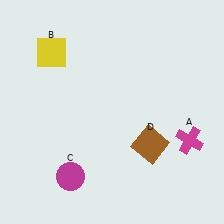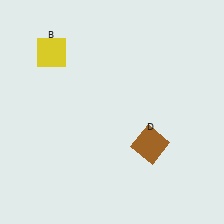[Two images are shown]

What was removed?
The magenta cross (A), the magenta circle (C) were removed in Image 2.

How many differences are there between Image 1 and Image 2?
There are 2 differences between the two images.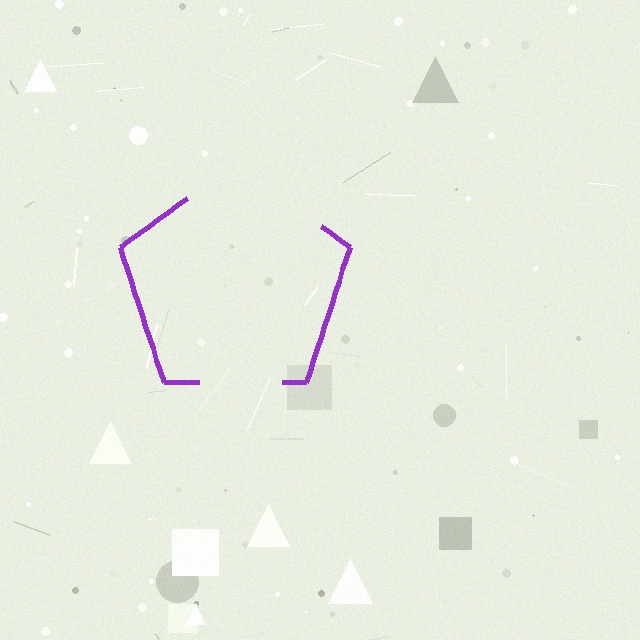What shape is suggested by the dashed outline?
The dashed outline suggests a pentagon.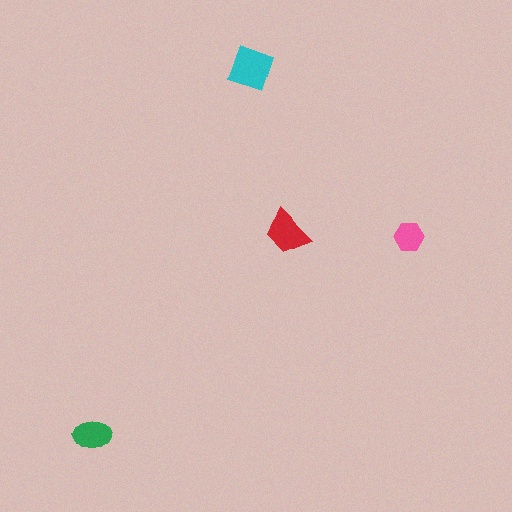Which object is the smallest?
The pink hexagon.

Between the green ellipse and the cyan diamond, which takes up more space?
The cyan diamond.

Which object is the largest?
The cyan diamond.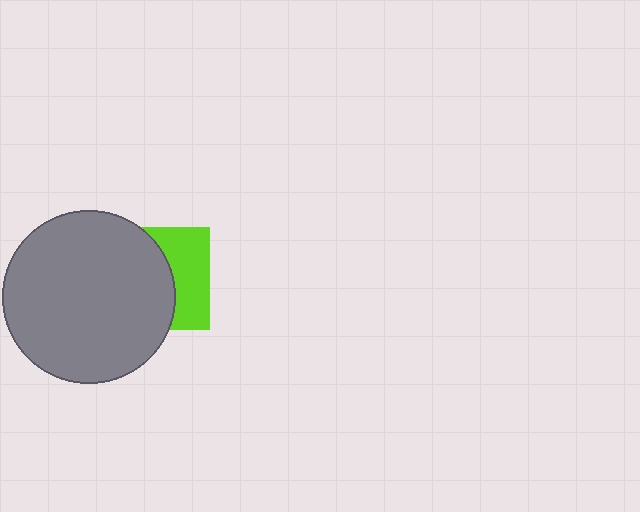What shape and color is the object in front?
The object in front is a gray circle.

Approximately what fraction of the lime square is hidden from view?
Roughly 59% of the lime square is hidden behind the gray circle.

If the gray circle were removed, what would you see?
You would see the complete lime square.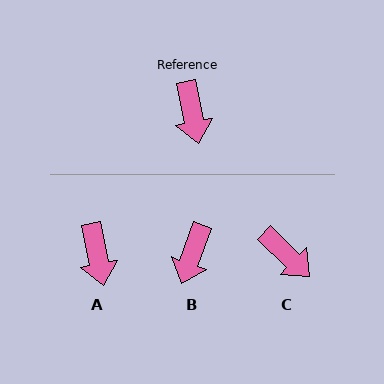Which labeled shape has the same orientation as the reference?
A.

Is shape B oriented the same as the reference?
No, it is off by about 31 degrees.